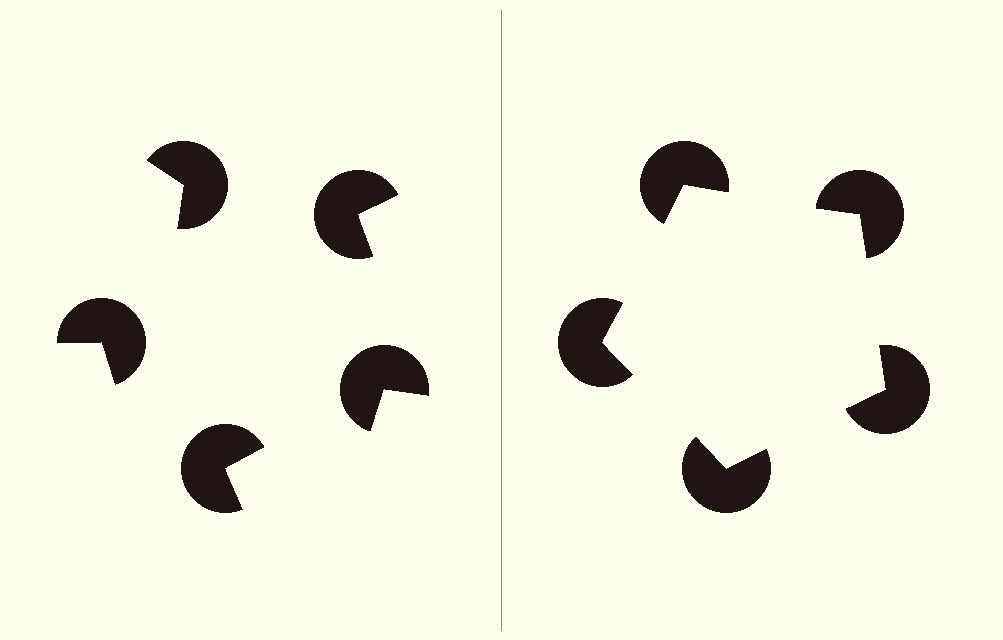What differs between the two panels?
The pac-man discs are positioned identically on both sides; only the wedge orientations differ. On the right they align to a pentagon; on the left they are misaligned.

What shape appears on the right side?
An illusory pentagon.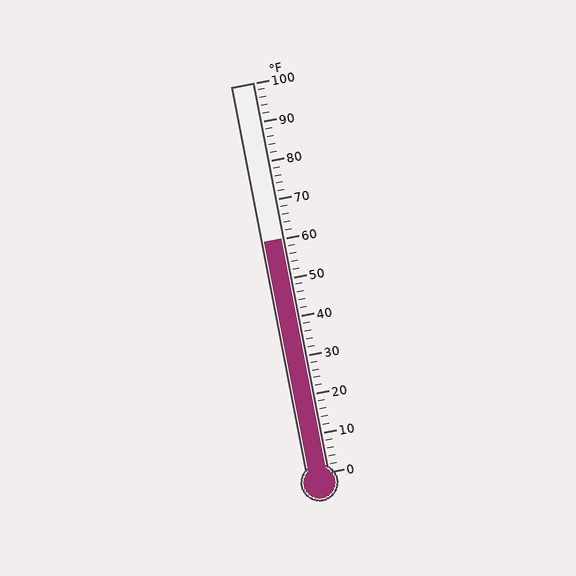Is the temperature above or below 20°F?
The temperature is above 20°F.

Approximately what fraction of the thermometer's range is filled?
The thermometer is filled to approximately 60% of its range.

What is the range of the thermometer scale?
The thermometer scale ranges from 0°F to 100°F.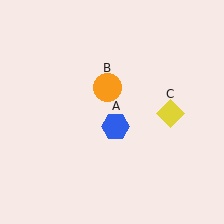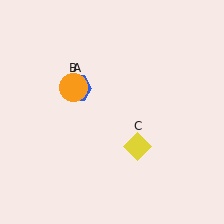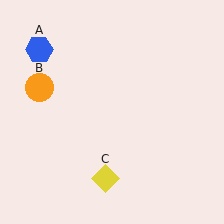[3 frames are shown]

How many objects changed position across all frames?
3 objects changed position: blue hexagon (object A), orange circle (object B), yellow diamond (object C).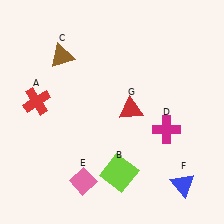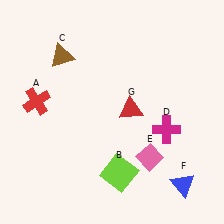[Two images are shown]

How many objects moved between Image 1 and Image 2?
1 object moved between the two images.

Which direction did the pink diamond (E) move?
The pink diamond (E) moved right.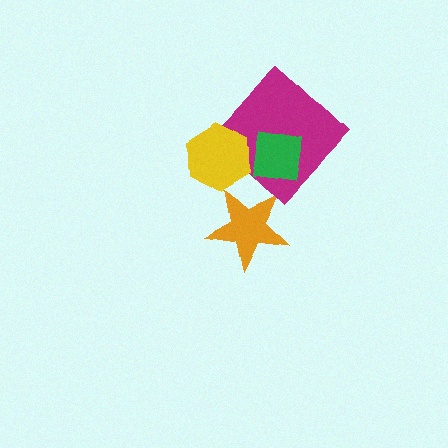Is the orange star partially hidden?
No, no other shape covers it.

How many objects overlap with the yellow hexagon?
2 objects overlap with the yellow hexagon.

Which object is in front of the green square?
The yellow hexagon is in front of the green square.